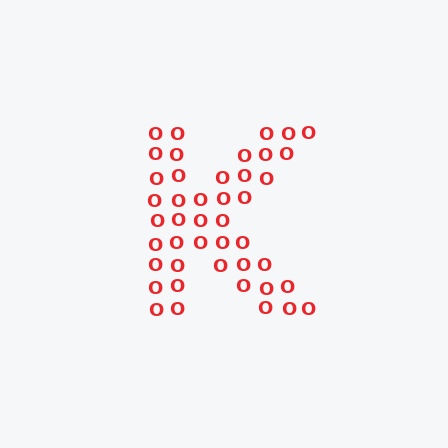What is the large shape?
The large shape is the letter K.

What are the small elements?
The small elements are letter O's.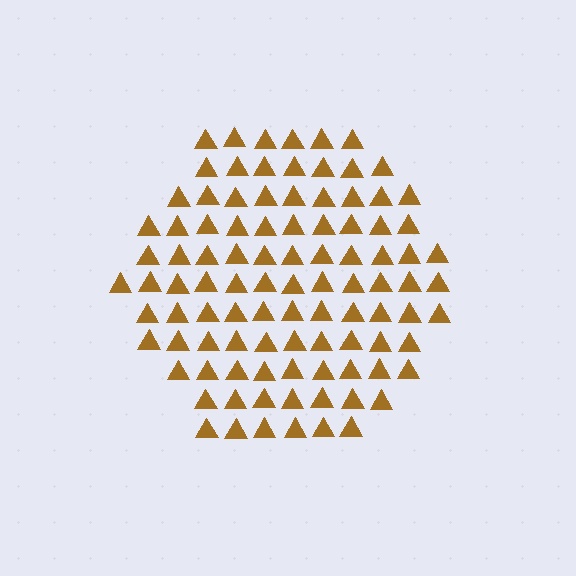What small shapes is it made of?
It is made of small triangles.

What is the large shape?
The large shape is a hexagon.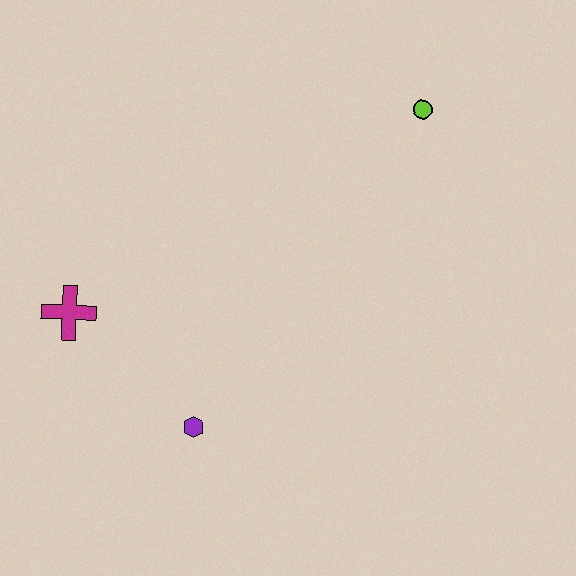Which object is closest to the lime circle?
The purple hexagon is closest to the lime circle.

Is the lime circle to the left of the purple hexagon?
No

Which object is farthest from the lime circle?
The magenta cross is farthest from the lime circle.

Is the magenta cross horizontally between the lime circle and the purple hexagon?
No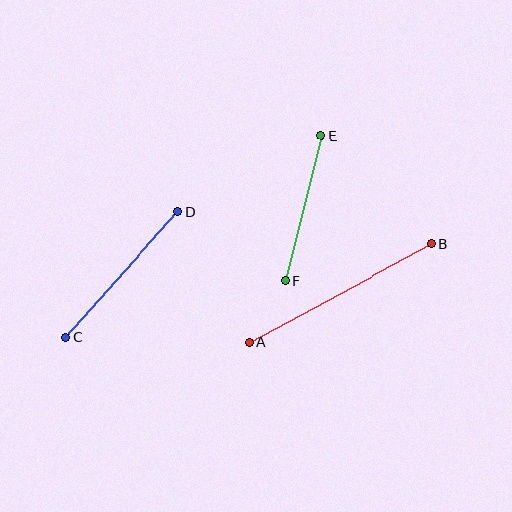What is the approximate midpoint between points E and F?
The midpoint is at approximately (303, 208) pixels.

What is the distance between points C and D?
The distance is approximately 168 pixels.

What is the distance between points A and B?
The distance is approximately 206 pixels.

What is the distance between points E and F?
The distance is approximately 150 pixels.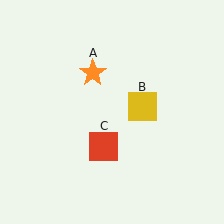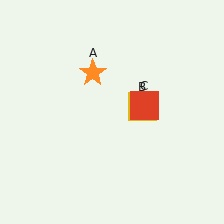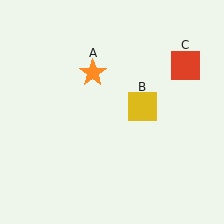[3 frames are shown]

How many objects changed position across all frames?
1 object changed position: red square (object C).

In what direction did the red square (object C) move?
The red square (object C) moved up and to the right.